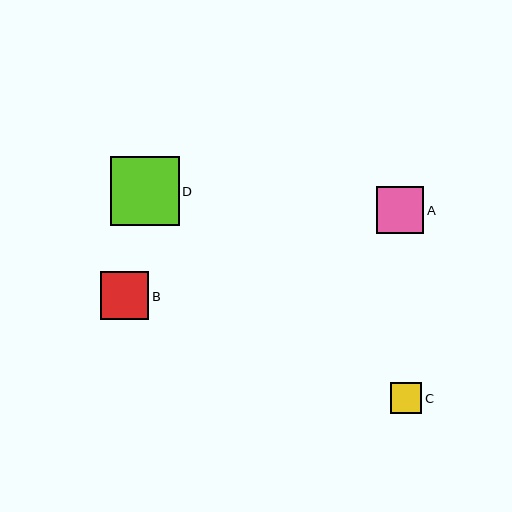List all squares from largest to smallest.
From largest to smallest: D, B, A, C.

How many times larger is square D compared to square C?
Square D is approximately 2.2 times the size of square C.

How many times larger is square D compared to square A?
Square D is approximately 1.5 times the size of square A.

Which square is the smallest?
Square C is the smallest with a size of approximately 31 pixels.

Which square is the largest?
Square D is the largest with a size of approximately 69 pixels.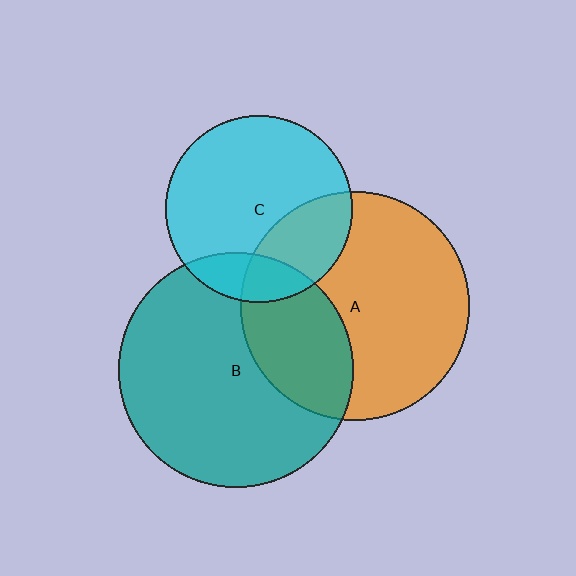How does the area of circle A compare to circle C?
Approximately 1.5 times.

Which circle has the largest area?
Circle B (teal).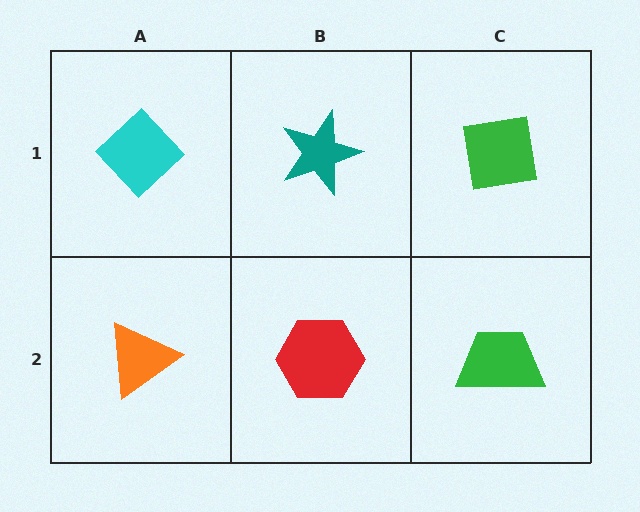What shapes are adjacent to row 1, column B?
A red hexagon (row 2, column B), a cyan diamond (row 1, column A), a green square (row 1, column C).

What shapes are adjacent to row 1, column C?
A green trapezoid (row 2, column C), a teal star (row 1, column B).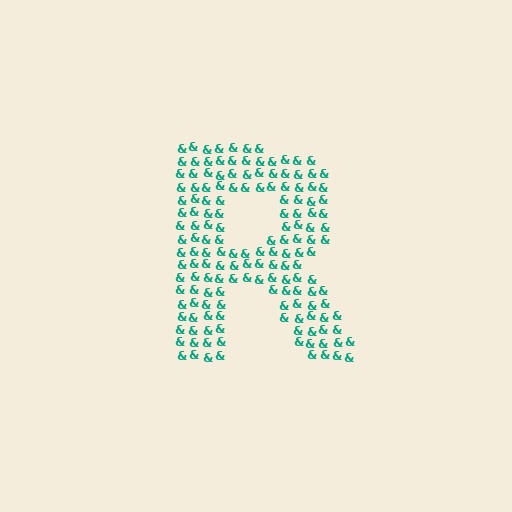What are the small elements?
The small elements are ampersands.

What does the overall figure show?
The overall figure shows the letter R.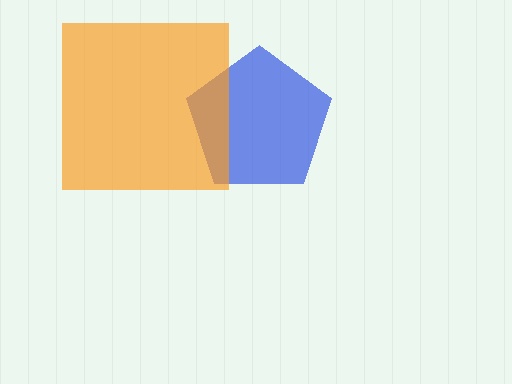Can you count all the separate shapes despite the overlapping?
Yes, there are 2 separate shapes.